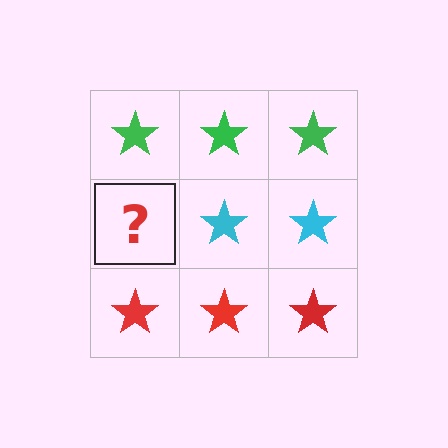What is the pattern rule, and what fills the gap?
The rule is that each row has a consistent color. The gap should be filled with a cyan star.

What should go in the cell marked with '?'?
The missing cell should contain a cyan star.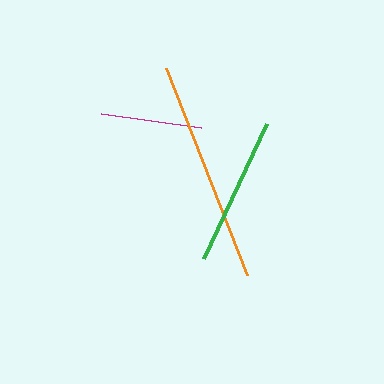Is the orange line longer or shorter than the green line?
The orange line is longer than the green line.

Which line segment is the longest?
The orange line is the longest at approximately 222 pixels.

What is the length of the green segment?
The green segment is approximately 149 pixels long.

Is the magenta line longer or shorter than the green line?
The green line is longer than the magenta line.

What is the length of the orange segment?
The orange segment is approximately 222 pixels long.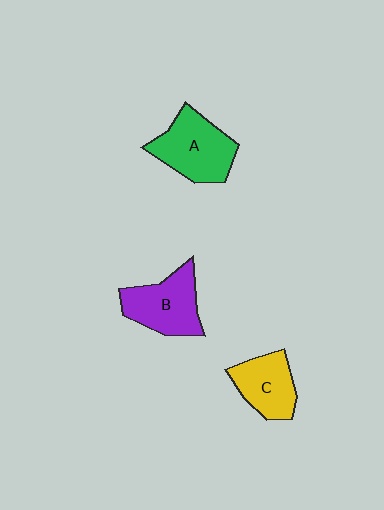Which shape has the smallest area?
Shape C (yellow).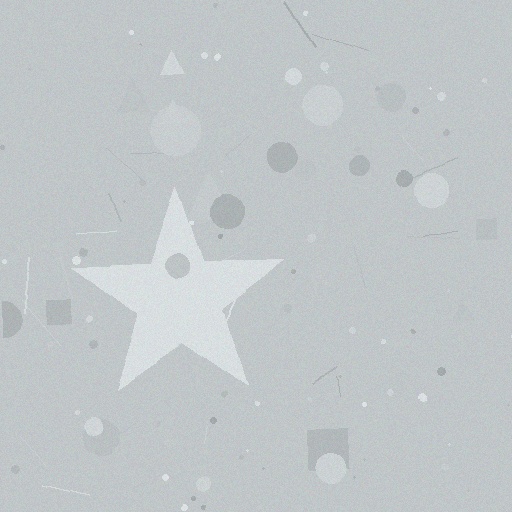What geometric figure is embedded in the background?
A star is embedded in the background.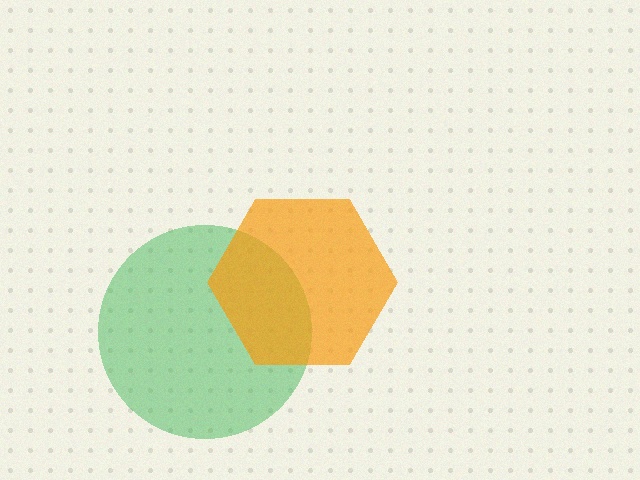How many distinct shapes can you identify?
There are 2 distinct shapes: a green circle, an orange hexagon.